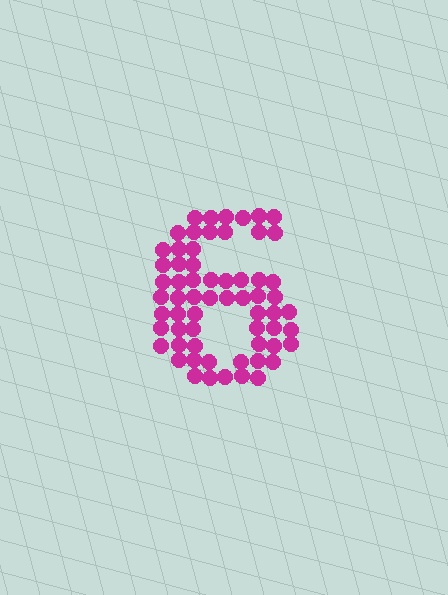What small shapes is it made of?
It is made of small circles.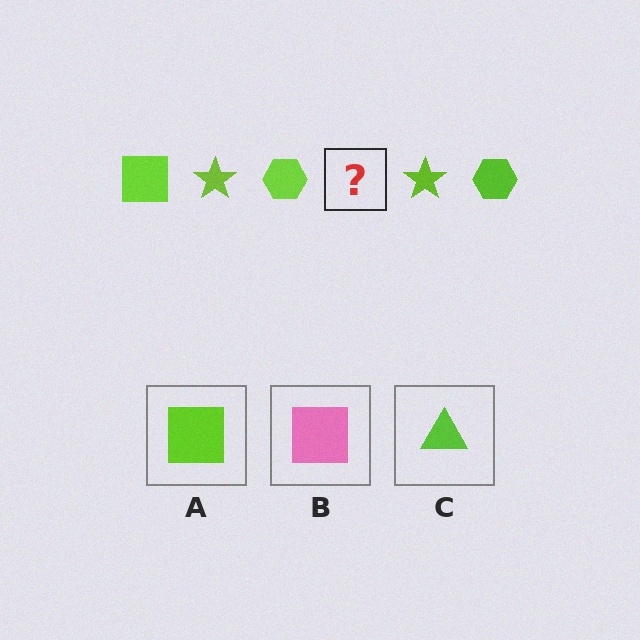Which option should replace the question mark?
Option A.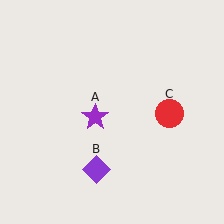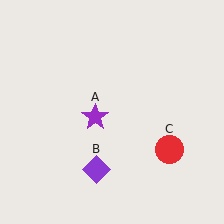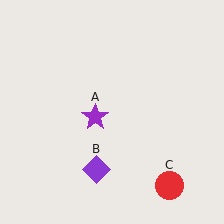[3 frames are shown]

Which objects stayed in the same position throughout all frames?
Purple star (object A) and purple diamond (object B) remained stationary.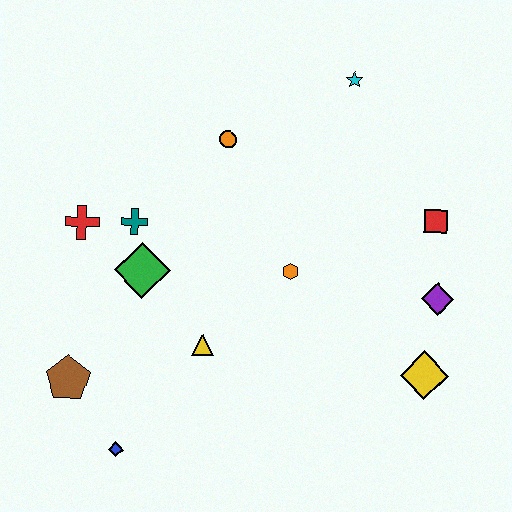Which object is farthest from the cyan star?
The blue diamond is farthest from the cyan star.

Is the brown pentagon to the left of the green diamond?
Yes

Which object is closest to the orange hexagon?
The yellow triangle is closest to the orange hexagon.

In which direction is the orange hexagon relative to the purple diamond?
The orange hexagon is to the left of the purple diamond.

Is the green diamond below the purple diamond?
No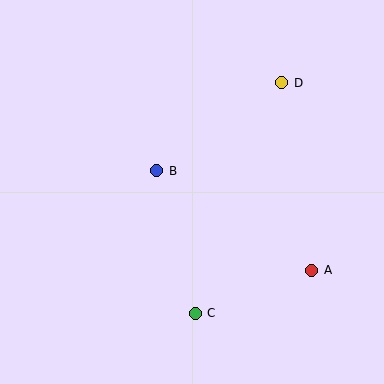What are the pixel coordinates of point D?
Point D is at (282, 83).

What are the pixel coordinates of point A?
Point A is at (312, 270).